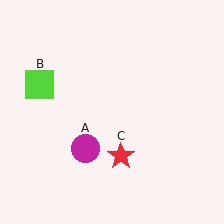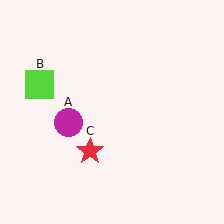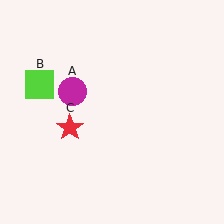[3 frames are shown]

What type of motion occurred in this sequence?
The magenta circle (object A), red star (object C) rotated clockwise around the center of the scene.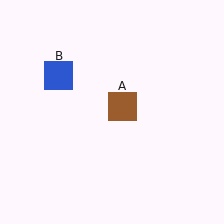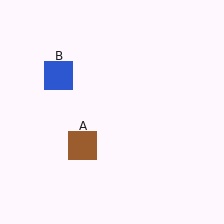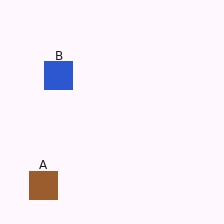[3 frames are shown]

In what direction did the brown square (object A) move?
The brown square (object A) moved down and to the left.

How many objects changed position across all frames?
1 object changed position: brown square (object A).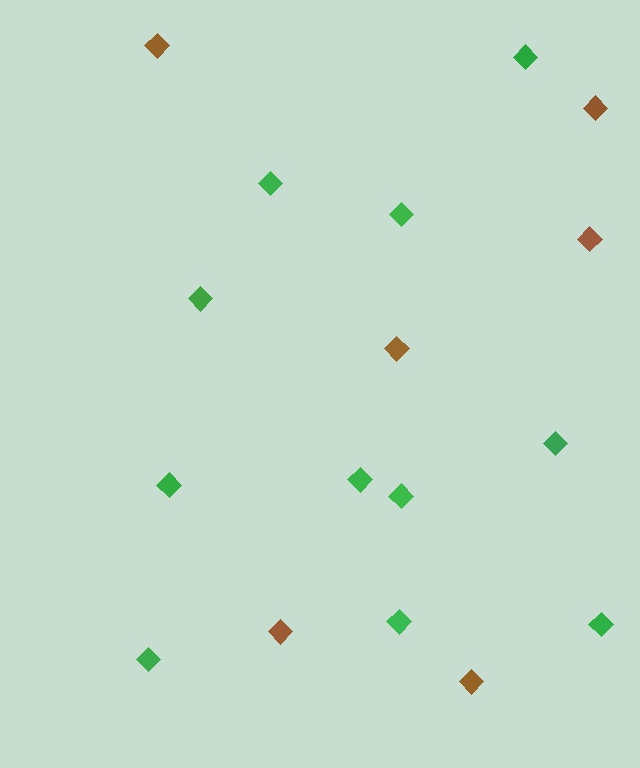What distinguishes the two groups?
There are 2 groups: one group of brown diamonds (6) and one group of green diamonds (11).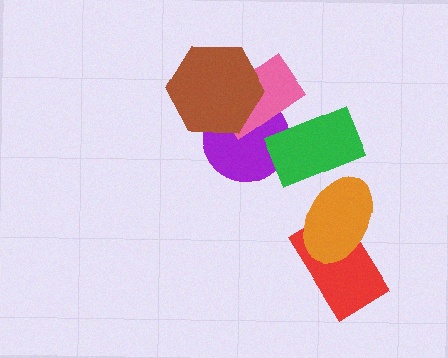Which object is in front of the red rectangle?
The orange ellipse is in front of the red rectangle.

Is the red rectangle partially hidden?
Yes, it is partially covered by another shape.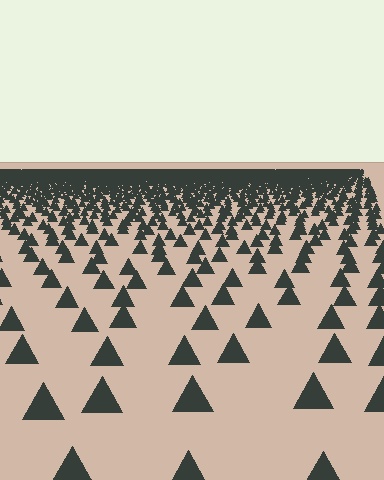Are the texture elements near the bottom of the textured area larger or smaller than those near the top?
Larger. Near the bottom, elements are closer to the viewer and appear at a bigger on-screen size.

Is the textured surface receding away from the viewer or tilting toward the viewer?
The surface is receding away from the viewer. Texture elements get smaller and denser toward the top.